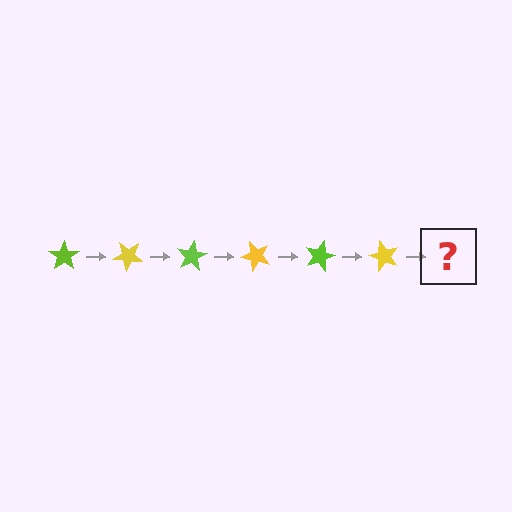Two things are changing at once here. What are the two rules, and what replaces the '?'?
The two rules are that it rotates 40 degrees each step and the color cycles through lime and yellow. The '?' should be a lime star, rotated 240 degrees from the start.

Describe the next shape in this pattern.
It should be a lime star, rotated 240 degrees from the start.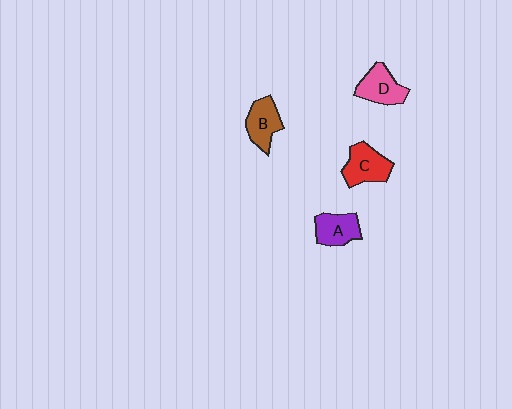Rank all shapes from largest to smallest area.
From largest to smallest: C (red), D (pink), B (brown), A (purple).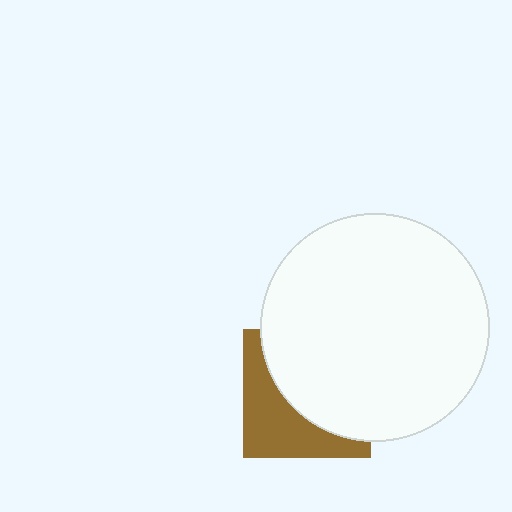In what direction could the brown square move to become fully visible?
The brown square could move toward the lower-left. That would shift it out from behind the white circle entirely.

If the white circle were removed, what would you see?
You would see the complete brown square.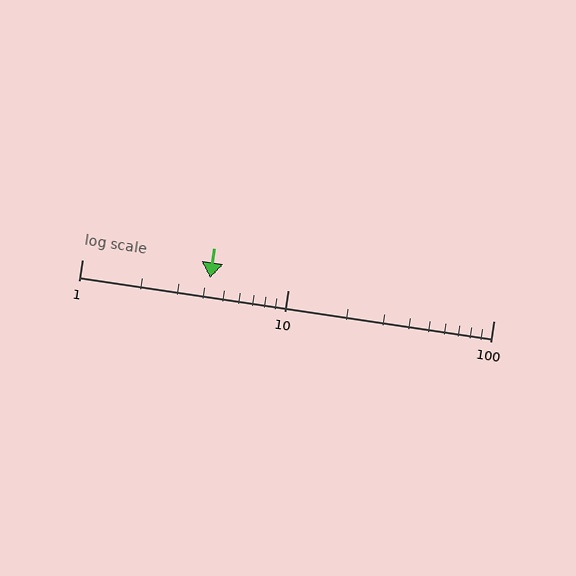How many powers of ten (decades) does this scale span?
The scale spans 2 decades, from 1 to 100.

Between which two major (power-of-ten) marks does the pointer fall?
The pointer is between 1 and 10.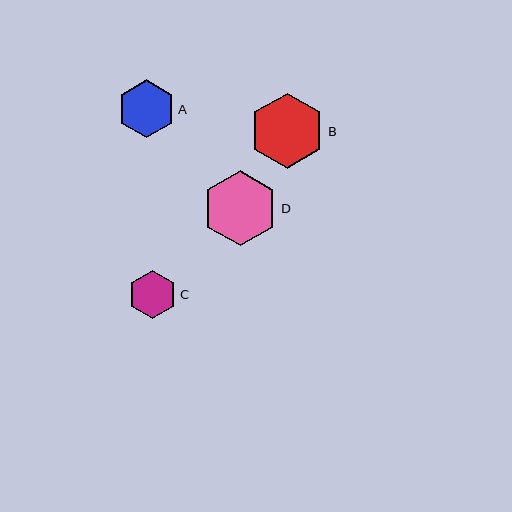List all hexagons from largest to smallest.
From largest to smallest: B, D, A, C.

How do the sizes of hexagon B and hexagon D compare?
Hexagon B and hexagon D are approximately the same size.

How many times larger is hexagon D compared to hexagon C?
Hexagon D is approximately 1.6 times the size of hexagon C.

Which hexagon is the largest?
Hexagon B is the largest with a size of approximately 75 pixels.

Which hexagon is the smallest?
Hexagon C is the smallest with a size of approximately 48 pixels.